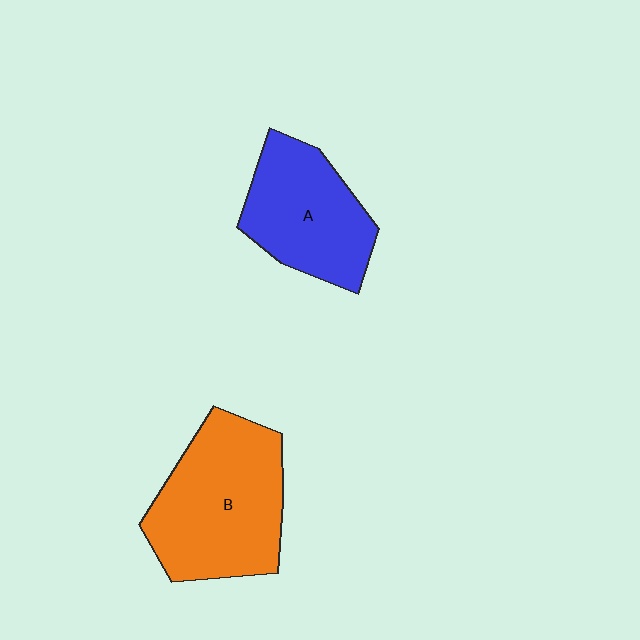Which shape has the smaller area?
Shape A (blue).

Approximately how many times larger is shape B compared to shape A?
Approximately 1.3 times.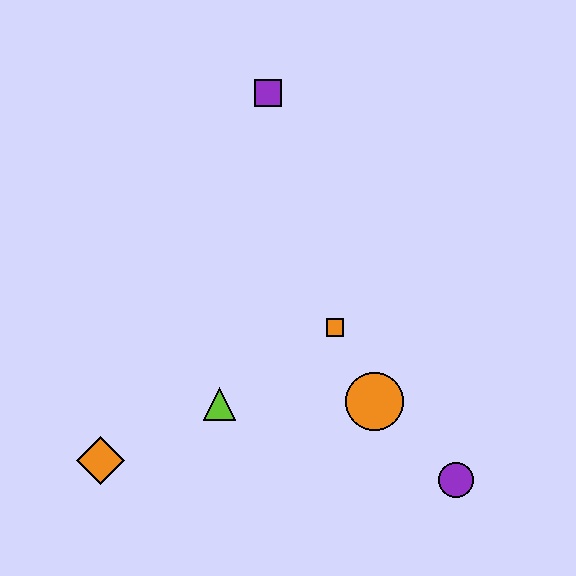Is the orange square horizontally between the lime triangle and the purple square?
No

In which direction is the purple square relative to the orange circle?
The purple square is above the orange circle.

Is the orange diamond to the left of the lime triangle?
Yes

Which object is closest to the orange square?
The orange circle is closest to the orange square.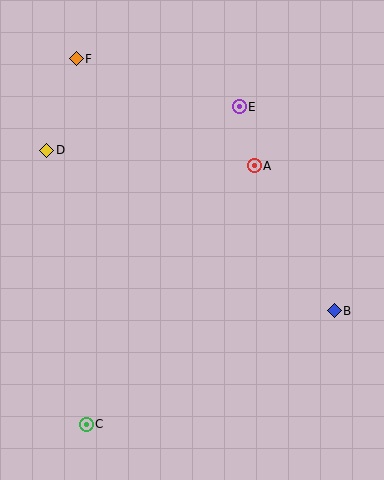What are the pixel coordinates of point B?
Point B is at (334, 311).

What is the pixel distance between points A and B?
The distance between A and B is 165 pixels.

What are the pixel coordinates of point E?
Point E is at (239, 107).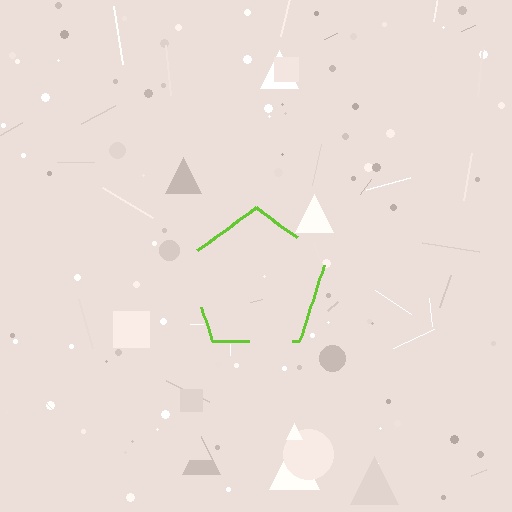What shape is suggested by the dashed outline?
The dashed outline suggests a pentagon.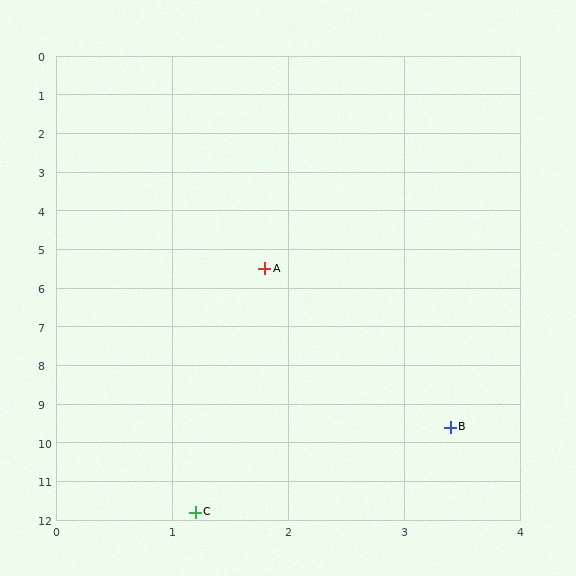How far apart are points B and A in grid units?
Points B and A are about 4.4 grid units apart.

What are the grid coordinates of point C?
Point C is at approximately (1.2, 11.8).